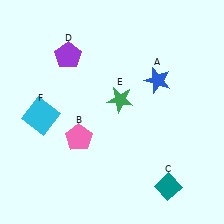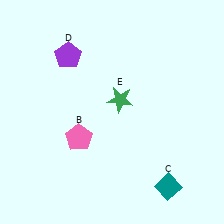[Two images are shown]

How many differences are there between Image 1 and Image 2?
There are 2 differences between the two images.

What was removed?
The blue star (A), the cyan square (F) were removed in Image 2.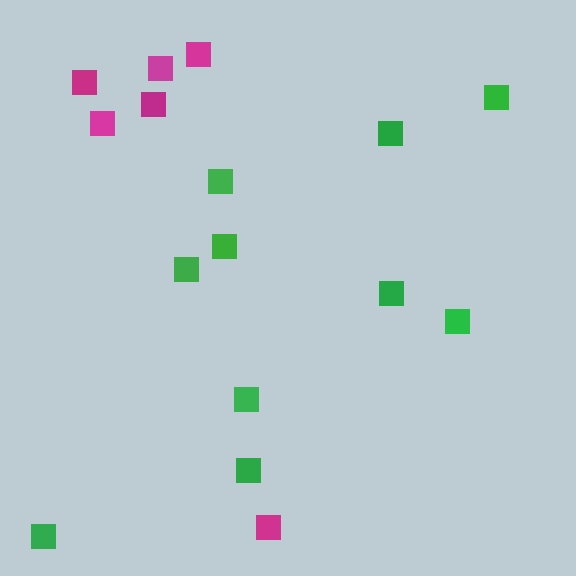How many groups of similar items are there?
There are 2 groups: one group of magenta squares (6) and one group of green squares (10).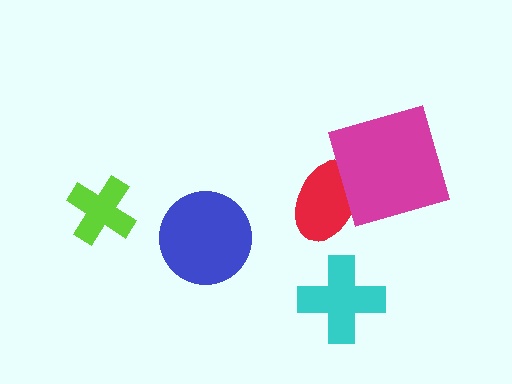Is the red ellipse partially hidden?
Yes, it is partially covered by another shape.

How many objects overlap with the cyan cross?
0 objects overlap with the cyan cross.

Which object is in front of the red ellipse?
The magenta square is in front of the red ellipse.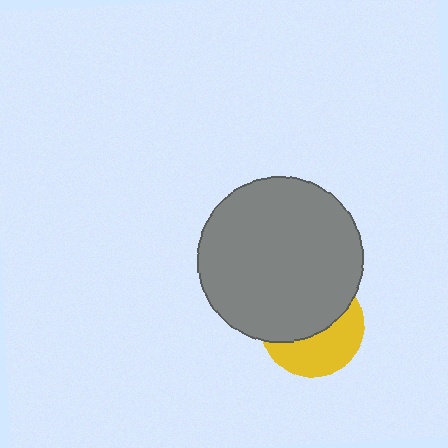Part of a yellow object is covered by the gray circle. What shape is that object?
It is a circle.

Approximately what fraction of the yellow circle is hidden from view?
Roughly 55% of the yellow circle is hidden behind the gray circle.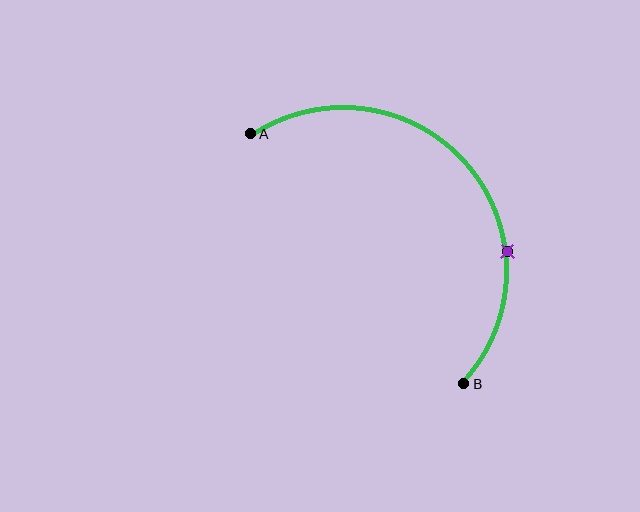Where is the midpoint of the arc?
The arc midpoint is the point on the curve farthest from the straight line joining A and B. It sits above and to the right of that line.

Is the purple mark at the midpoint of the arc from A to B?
No. The purple mark lies on the arc but is closer to endpoint B. The arc midpoint would be at the point on the curve equidistant along the arc from both A and B.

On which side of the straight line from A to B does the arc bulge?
The arc bulges above and to the right of the straight line connecting A and B.